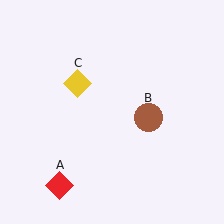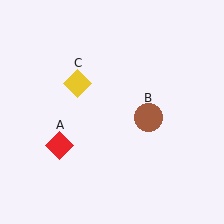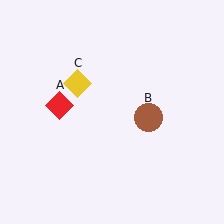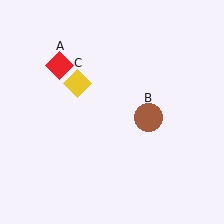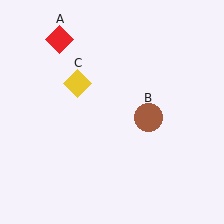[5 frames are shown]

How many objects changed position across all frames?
1 object changed position: red diamond (object A).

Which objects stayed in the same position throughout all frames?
Brown circle (object B) and yellow diamond (object C) remained stationary.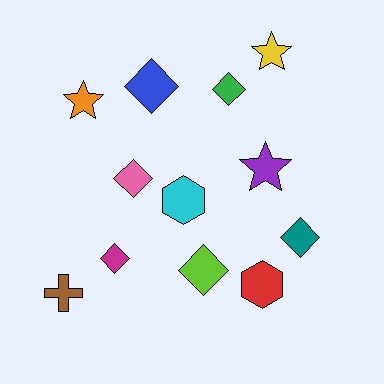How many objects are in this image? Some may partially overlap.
There are 12 objects.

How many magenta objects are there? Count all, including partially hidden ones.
There is 1 magenta object.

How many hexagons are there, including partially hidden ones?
There are 2 hexagons.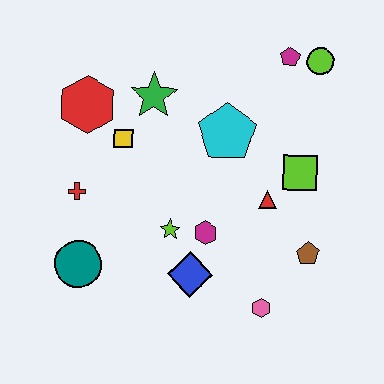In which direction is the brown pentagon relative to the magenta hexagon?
The brown pentagon is to the right of the magenta hexagon.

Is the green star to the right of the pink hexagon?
No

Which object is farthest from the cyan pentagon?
The teal circle is farthest from the cyan pentagon.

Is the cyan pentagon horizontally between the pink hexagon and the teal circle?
Yes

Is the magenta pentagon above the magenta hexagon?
Yes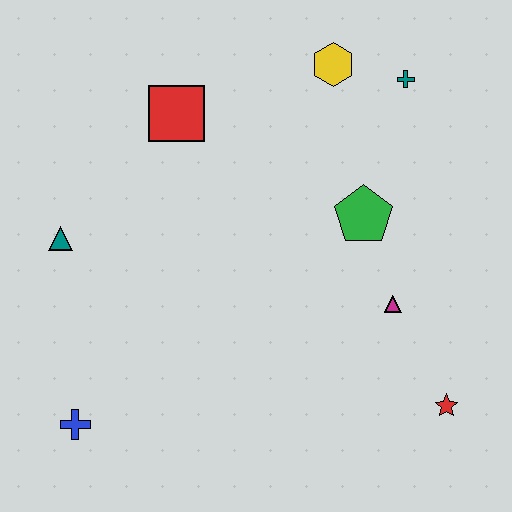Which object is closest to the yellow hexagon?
The teal cross is closest to the yellow hexagon.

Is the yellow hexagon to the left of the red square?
No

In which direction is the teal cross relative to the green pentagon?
The teal cross is above the green pentagon.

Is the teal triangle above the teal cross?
No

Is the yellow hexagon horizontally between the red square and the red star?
Yes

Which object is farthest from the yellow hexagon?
The blue cross is farthest from the yellow hexagon.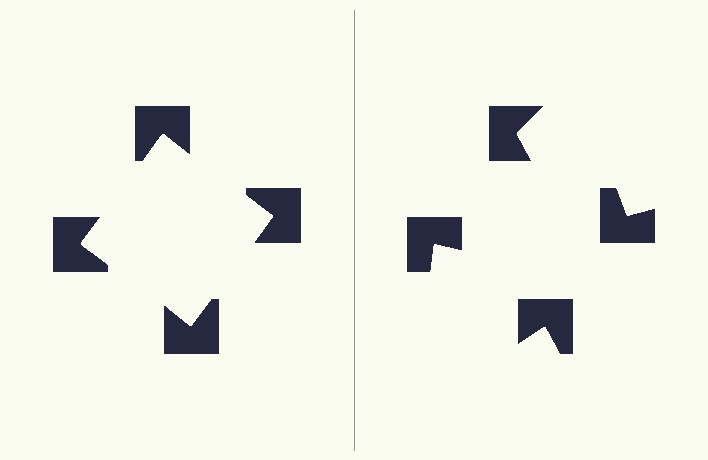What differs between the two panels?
The notched squares are positioned identically on both sides; only the wedge orientations differ. On the left they align to a square; on the right they are misaligned.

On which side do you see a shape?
An illusory square appears on the left side. On the right side the wedge cuts are rotated, so no coherent shape forms.